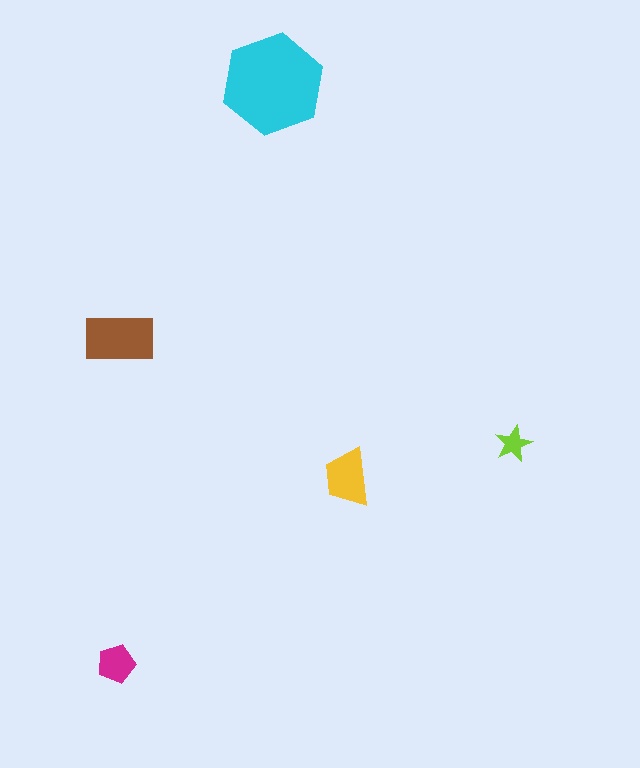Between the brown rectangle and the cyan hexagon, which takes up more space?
The cyan hexagon.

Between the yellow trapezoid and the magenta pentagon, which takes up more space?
The yellow trapezoid.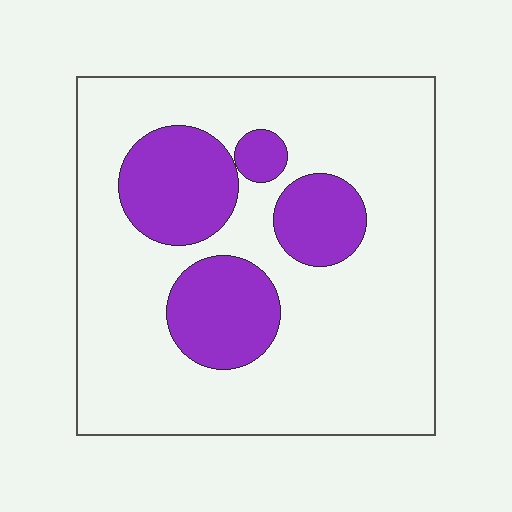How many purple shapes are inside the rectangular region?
4.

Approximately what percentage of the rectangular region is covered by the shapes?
Approximately 25%.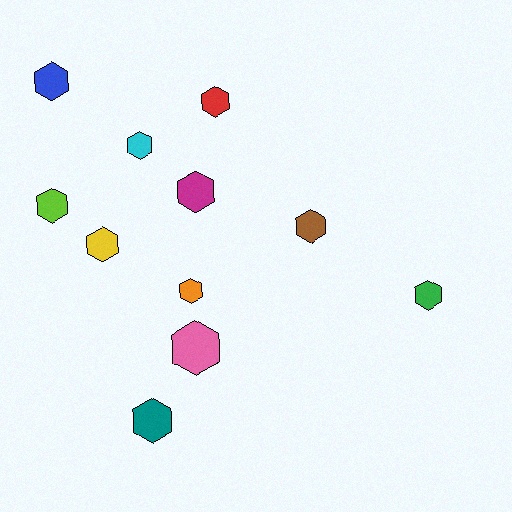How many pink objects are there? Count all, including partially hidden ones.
There is 1 pink object.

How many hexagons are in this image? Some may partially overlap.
There are 11 hexagons.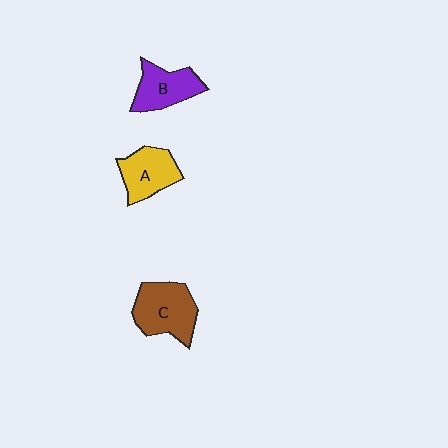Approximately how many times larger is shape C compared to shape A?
Approximately 1.3 times.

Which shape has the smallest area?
Shape B (purple).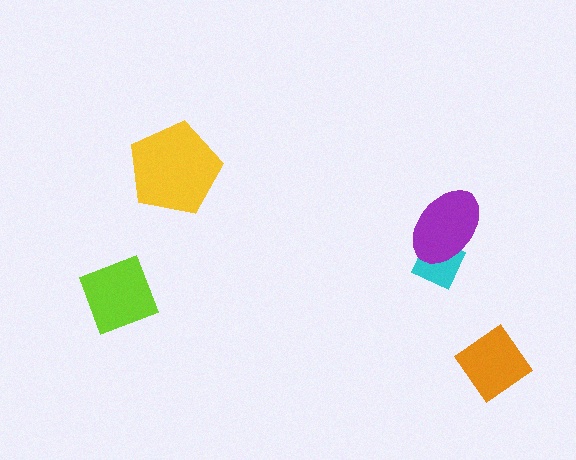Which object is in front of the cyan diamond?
The purple ellipse is in front of the cyan diamond.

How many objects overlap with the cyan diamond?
1 object overlaps with the cyan diamond.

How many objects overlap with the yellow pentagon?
0 objects overlap with the yellow pentagon.